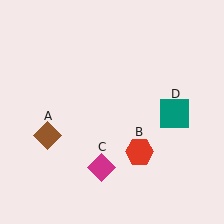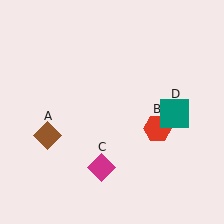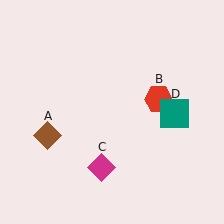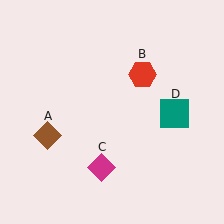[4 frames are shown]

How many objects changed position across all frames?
1 object changed position: red hexagon (object B).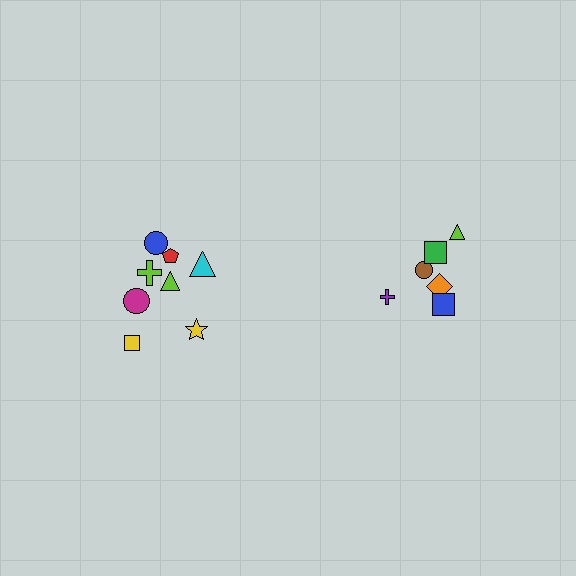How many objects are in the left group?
There are 8 objects.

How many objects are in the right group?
There are 6 objects.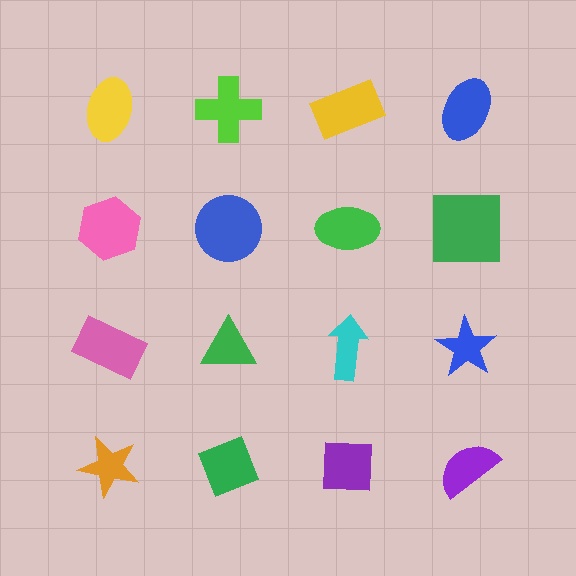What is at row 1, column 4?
A blue ellipse.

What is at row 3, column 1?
A pink rectangle.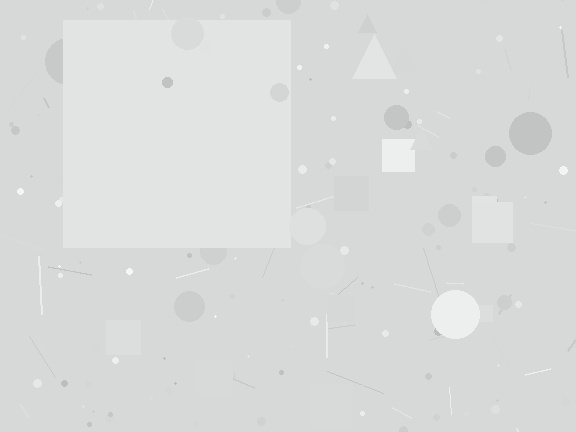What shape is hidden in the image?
A square is hidden in the image.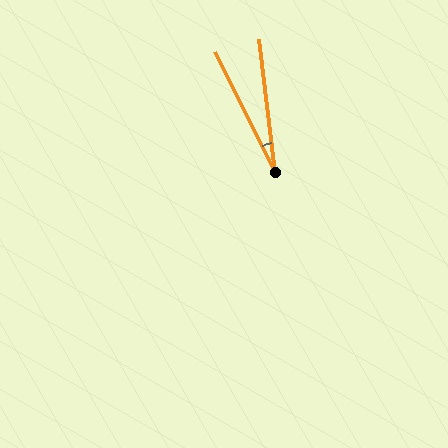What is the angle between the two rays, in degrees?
Approximately 19 degrees.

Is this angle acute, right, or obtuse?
It is acute.